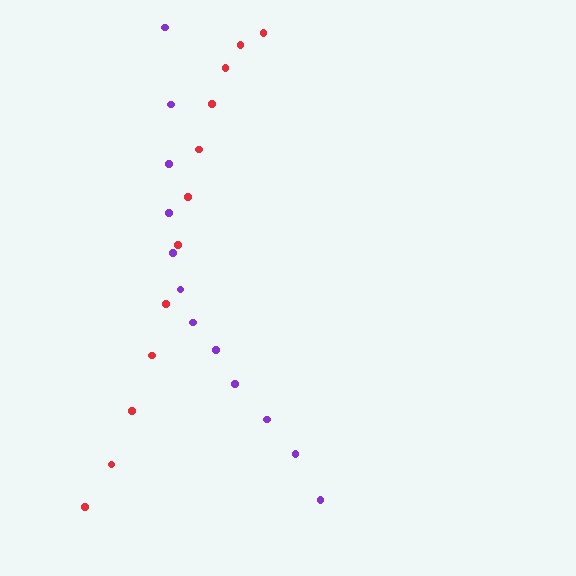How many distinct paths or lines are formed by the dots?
There are 2 distinct paths.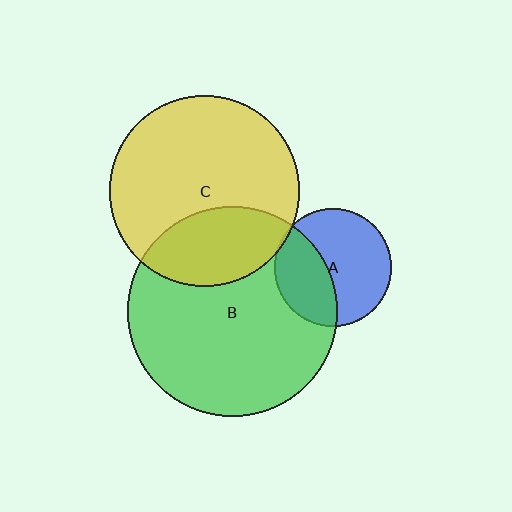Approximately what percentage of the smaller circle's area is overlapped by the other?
Approximately 40%.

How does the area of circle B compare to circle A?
Approximately 3.2 times.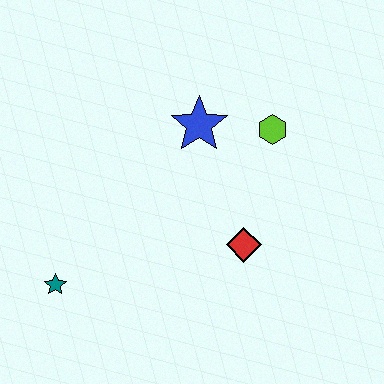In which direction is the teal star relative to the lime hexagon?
The teal star is to the left of the lime hexagon.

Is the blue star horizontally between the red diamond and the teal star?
Yes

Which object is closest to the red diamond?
The lime hexagon is closest to the red diamond.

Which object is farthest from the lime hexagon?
The teal star is farthest from the lime hexagon.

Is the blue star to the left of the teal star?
No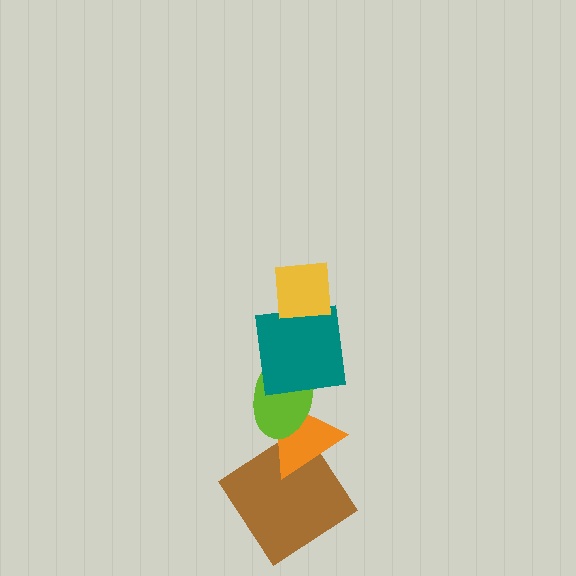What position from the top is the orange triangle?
The orange triangle is 4th from the top.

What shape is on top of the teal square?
The yellow square is on top of the teal square.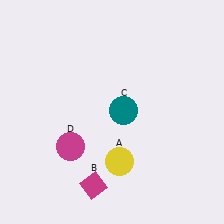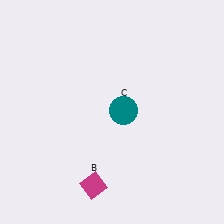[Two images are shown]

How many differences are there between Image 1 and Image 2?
There are 2 differences between the two images.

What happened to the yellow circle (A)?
The yellow circle (A) was removed in Image 2. It was in the bottom-right area of Image 1.